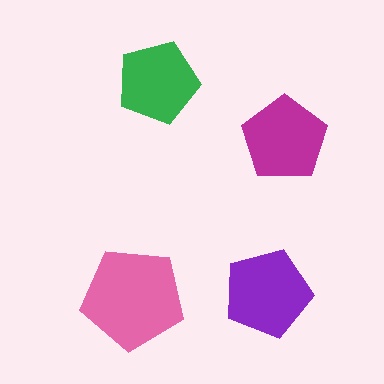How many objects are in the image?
There are 4 objects in the image.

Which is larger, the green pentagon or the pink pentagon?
The pink one.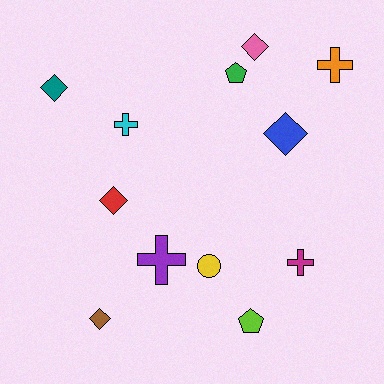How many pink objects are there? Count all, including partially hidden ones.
There is 1 pink object.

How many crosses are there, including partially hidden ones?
There are 4 crosses.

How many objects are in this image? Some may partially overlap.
There are 12 objects.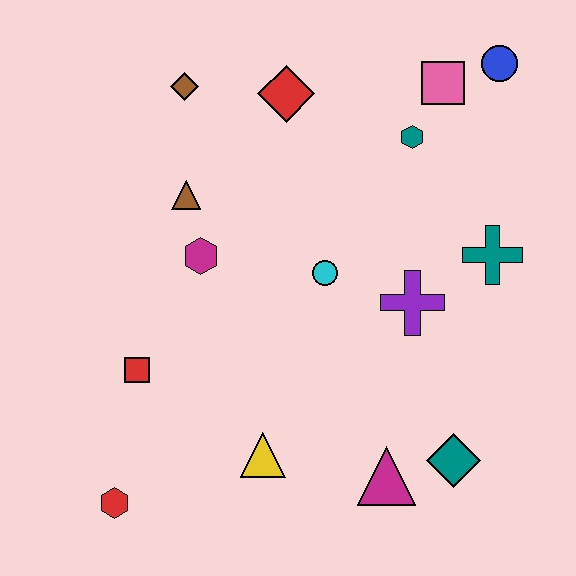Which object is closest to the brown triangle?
The magenta hexagon is closest to the brown triangle.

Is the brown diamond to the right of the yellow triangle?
No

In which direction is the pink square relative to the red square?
The pink square is to the right of the red square.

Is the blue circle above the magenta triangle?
Yes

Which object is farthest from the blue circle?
The red hexagon is farthest from the blue circle.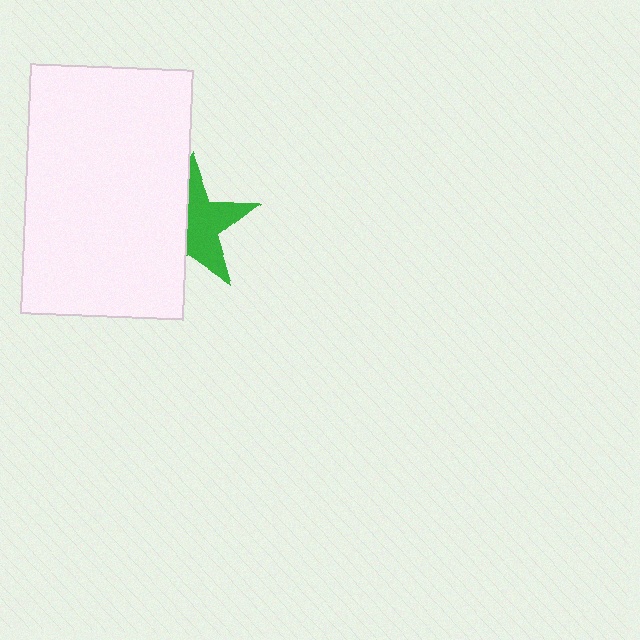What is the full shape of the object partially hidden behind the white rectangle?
The partially hidden object is a green star.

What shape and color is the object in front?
The object in front is a white rectangle.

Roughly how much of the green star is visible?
About half of it is visible (roughly 55%).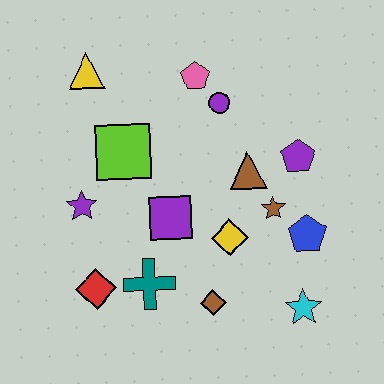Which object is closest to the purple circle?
The pink pentagon is closest to the purple circle.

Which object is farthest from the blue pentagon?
The yellow triangle is farthest from the blue pentagon.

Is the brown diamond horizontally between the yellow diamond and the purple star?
Yes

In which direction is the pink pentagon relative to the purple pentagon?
The pink pentagon is to the left of the purple pentagon.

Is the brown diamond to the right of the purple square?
Yes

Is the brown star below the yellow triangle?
Yes